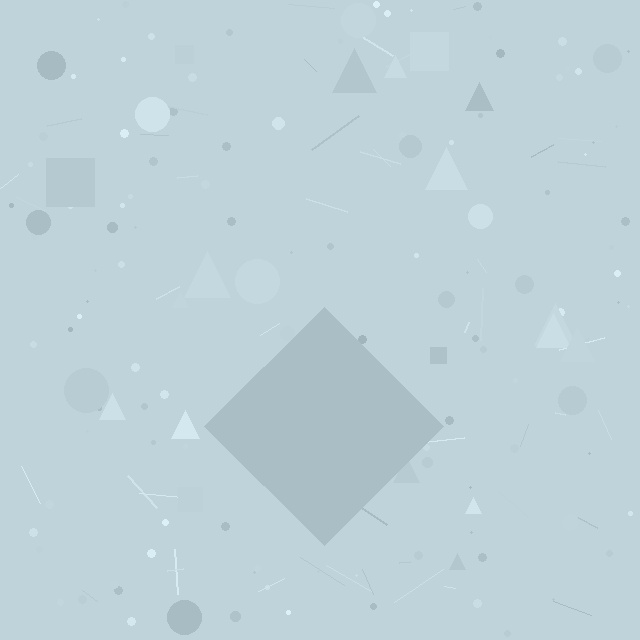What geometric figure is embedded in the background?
A diamond is embedded in the background.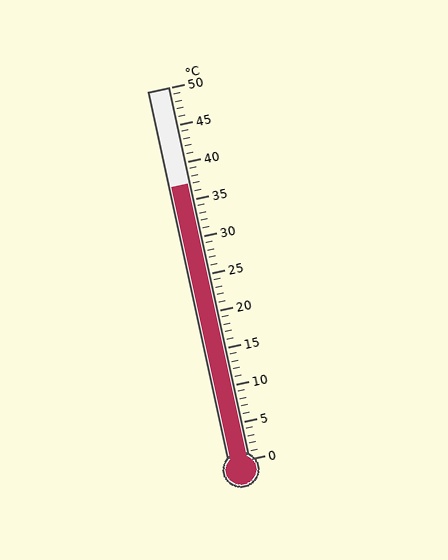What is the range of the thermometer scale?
The thermometer scale ranges from 0°C to 50°C.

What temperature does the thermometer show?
The thermometer shows approximately 37°C.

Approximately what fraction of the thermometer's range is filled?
The thermometer is filled to approximately 75% of its range.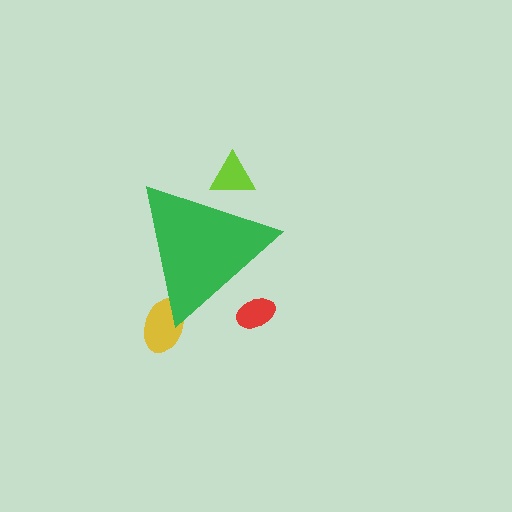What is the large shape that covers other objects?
A green triangle.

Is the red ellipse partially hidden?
Yes, the red ellipse is partially hidden behind the green triangle.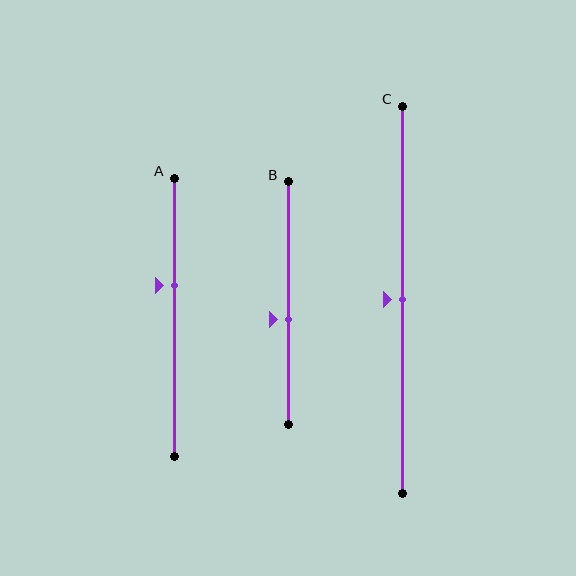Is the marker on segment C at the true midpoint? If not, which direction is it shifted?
Yes, the marker on segment C is at the true midpoint.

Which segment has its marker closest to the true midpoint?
Segment C has its marker closest to the true midpoint.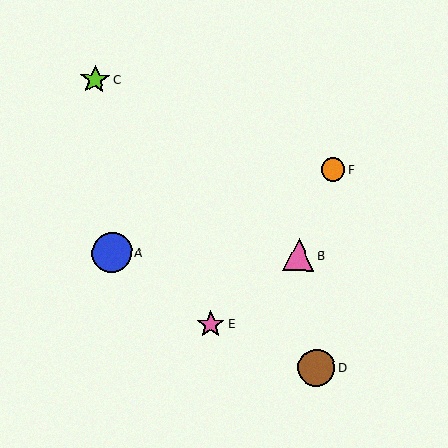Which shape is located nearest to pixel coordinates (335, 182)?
The orange circle (labeled F) at (333, 170) is nearest to that location.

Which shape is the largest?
The blue circle (labeled A) is the largest.